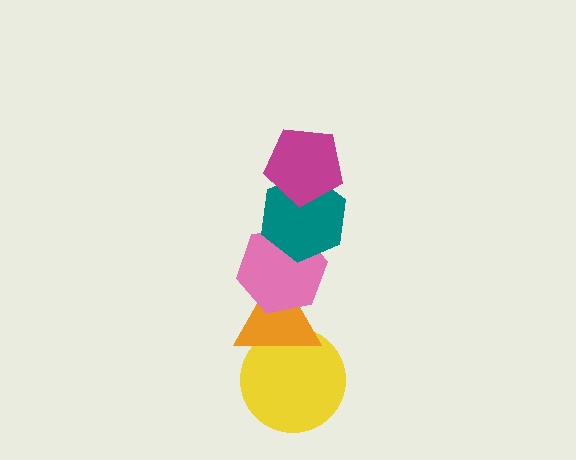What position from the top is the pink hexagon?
The pink hexagon is 3rd from the top.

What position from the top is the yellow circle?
The yellow circle is 5th from the top.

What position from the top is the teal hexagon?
The teal hexagon is 2nd from the top.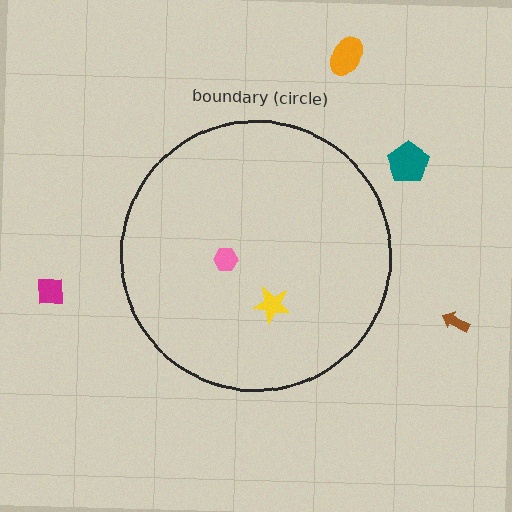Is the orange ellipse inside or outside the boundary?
Outside.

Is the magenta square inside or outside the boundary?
Outside.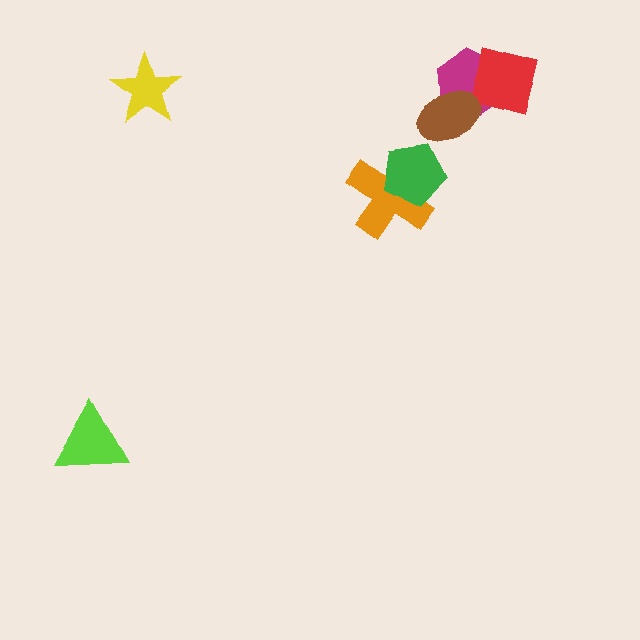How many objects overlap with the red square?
1 object overlaps with the red square.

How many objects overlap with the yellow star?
0 objects overlap with the yellow star.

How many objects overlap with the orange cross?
1 object overlaps with the orange cross.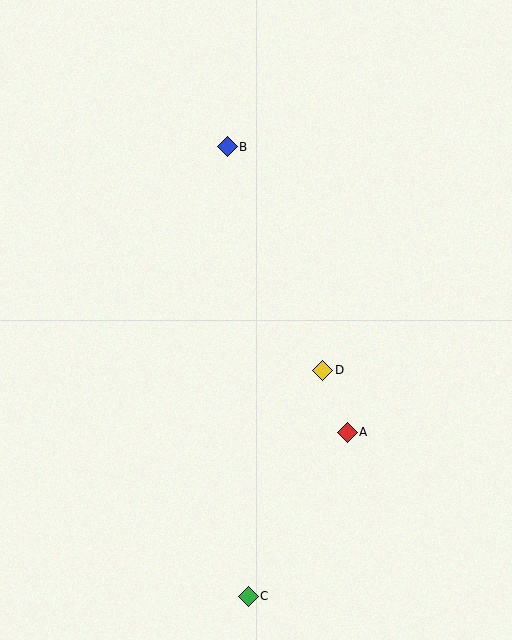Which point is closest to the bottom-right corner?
Point A is closest to the bottom-right corner.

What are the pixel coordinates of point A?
Point A is at (347, 432).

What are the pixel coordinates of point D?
Point D is at (323, 370).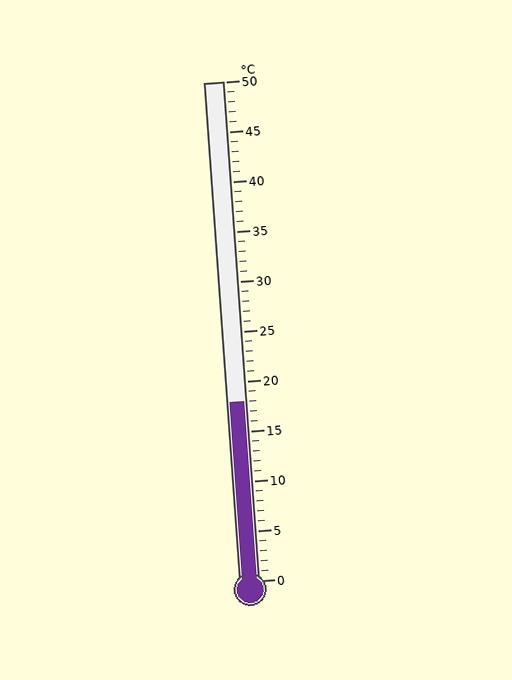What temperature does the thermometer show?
The thermometer shows approximately 18°C.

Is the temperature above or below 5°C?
The temperature is above 5°C.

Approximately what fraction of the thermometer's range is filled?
The thermometer is filled to approximately 35% of its range.